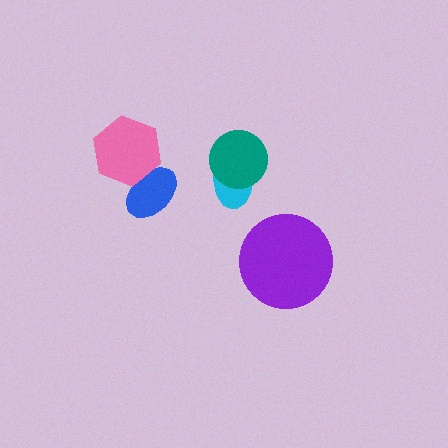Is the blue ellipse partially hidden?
Yes, it is partially covered by another shape.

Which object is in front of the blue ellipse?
The pink hexagon is in front of the blue ellipse.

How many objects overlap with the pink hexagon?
1 object overlaps with the pink hexagon.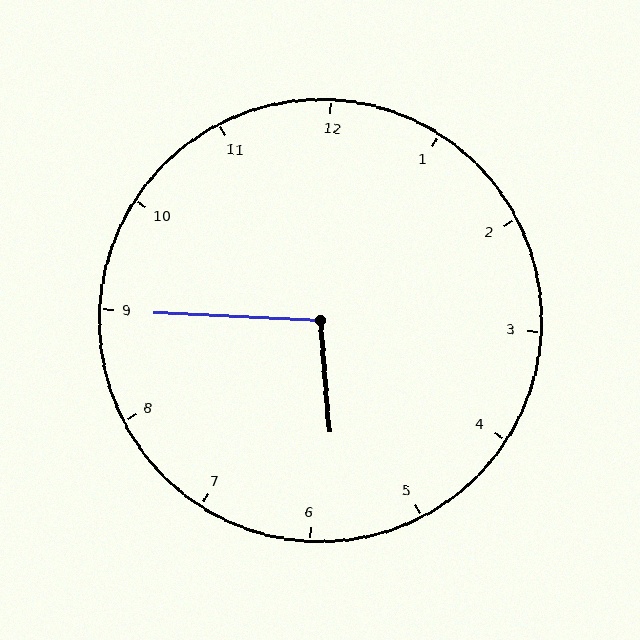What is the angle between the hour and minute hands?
Approximately 98 degrees.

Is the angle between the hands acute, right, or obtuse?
It is obtuse.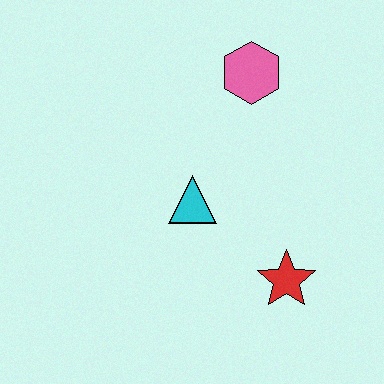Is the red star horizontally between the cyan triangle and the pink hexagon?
No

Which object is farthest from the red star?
The pink hexagon is farthest from the red star.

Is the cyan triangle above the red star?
Yes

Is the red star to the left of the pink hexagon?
No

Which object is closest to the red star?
The cyan triangle is closest to the red star.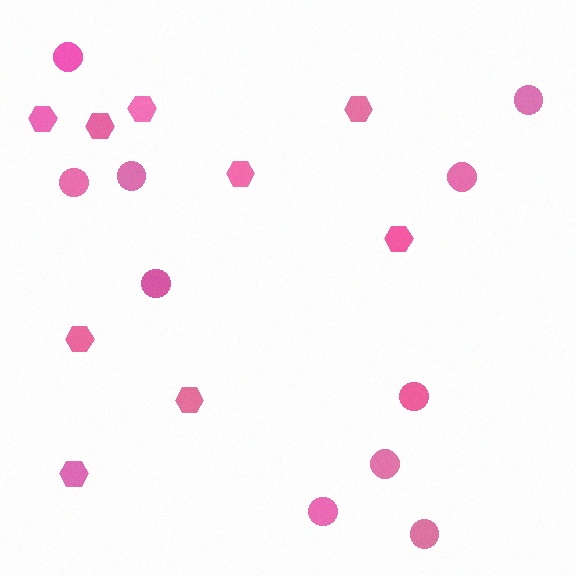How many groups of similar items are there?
There are 2 groups: one group of circles (10) and one group of hexagons (9).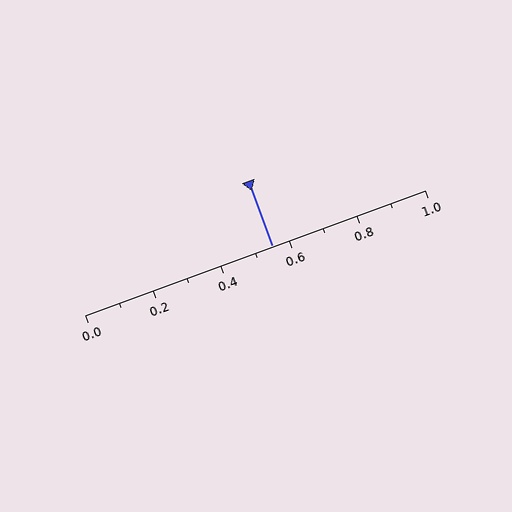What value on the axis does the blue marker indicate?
The marker indicates approximately 0.55.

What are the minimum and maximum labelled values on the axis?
The axis runs from 0.0 to 1.0.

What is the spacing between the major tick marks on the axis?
The major ticks are spaced 0.2 apart.